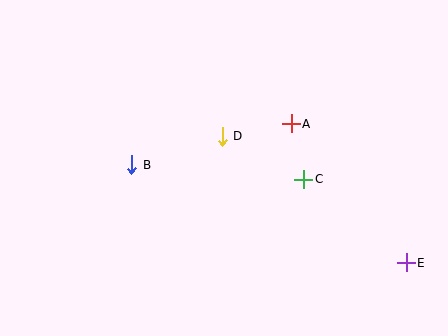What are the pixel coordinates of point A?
Point A is at (291, 124).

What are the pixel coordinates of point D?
Point D is at (222, 136).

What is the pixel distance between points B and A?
The distance between B and A is 165 pixels.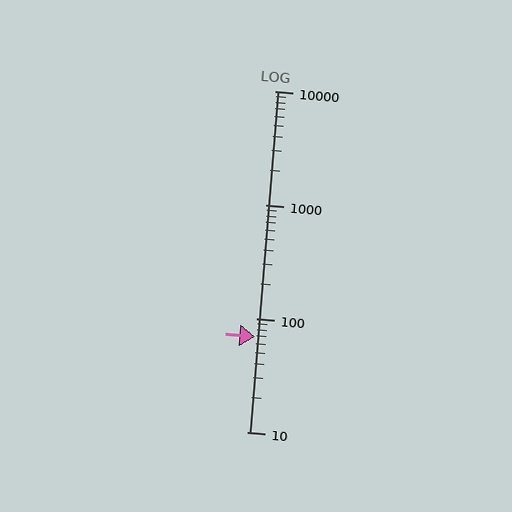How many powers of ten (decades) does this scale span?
The scale spans 3 decades, from 10 to 10000.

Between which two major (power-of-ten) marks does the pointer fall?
The pointer is between 10 and 100.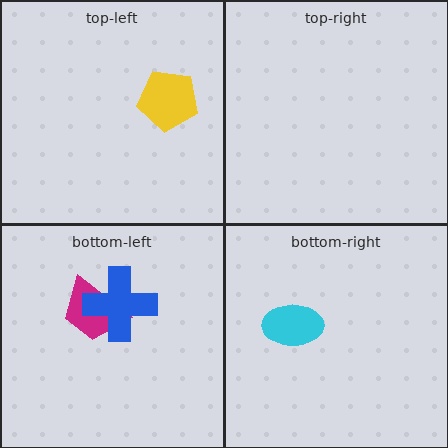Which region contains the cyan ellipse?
The bottom-right region.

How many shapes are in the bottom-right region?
1.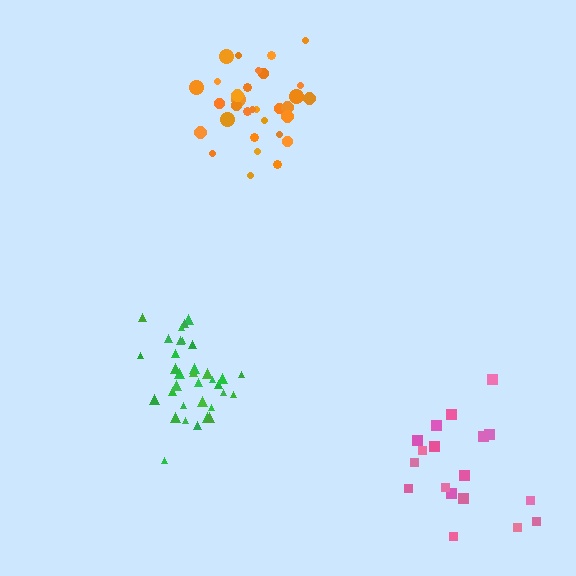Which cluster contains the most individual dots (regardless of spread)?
Green (34).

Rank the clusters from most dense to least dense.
green, orange, pink.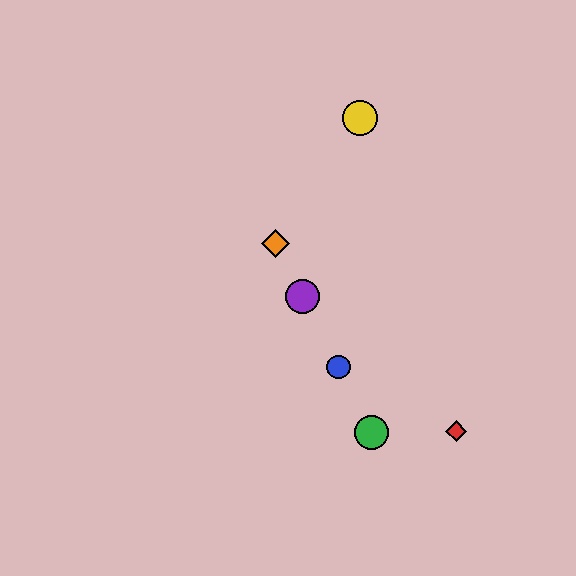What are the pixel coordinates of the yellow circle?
The yellow circle is at (360, 118).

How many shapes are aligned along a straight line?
4 shapes (the blue circle, the green circle, the purple circle, the orange diamond) are aligned along a straight line.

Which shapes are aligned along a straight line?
The blue circle, the green circle, the purple circle, the orange diamond are aligned along a straight line.